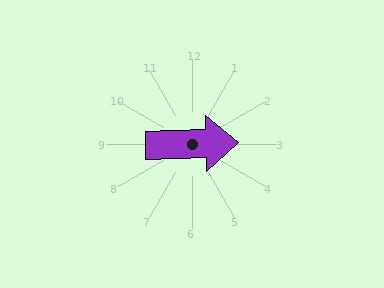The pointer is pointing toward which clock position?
Roughly 3 o'clock.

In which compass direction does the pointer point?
East.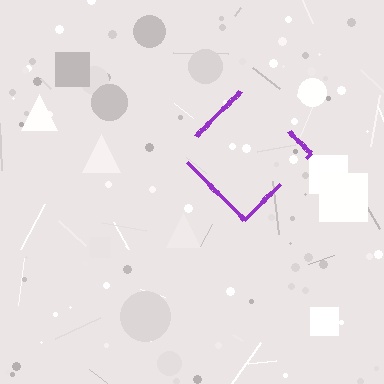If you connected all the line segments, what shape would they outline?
They would outline a diamond.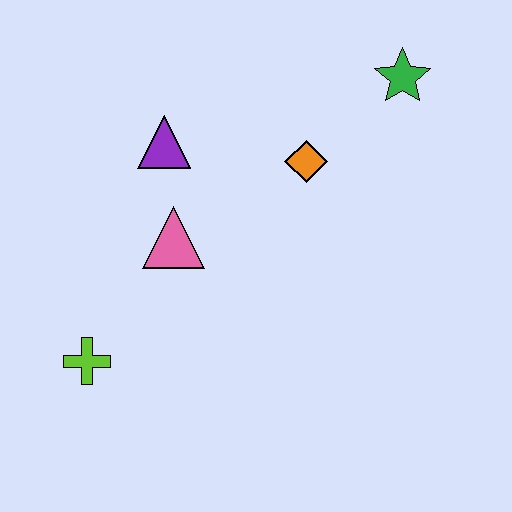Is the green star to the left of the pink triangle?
No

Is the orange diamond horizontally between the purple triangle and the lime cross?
No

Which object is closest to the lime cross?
The pink triangle is closest to the lime cross.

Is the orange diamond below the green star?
Yes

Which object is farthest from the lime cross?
The green star is farthest from the lime cross.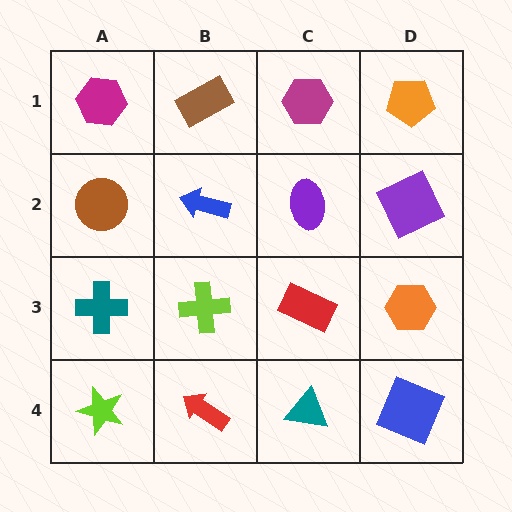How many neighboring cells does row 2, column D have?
3.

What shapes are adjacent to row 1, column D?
A purple square (row 2, column D), a magenta hexagon (row 1, column C).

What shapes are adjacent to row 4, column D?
An orange hexagon (row 3, column D), a teal triangle (row 4, column C).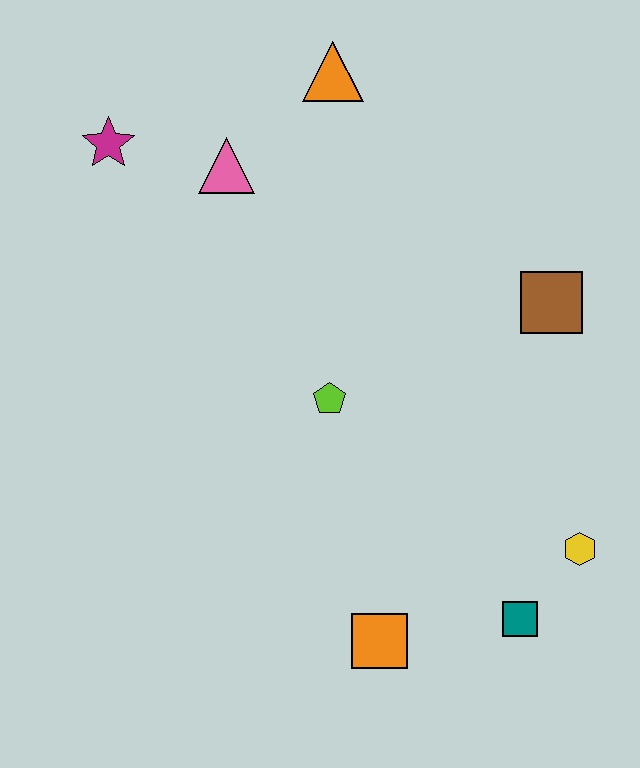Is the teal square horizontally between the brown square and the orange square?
Yes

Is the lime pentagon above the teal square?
Yes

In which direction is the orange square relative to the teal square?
The orange square is to the left of the teal square.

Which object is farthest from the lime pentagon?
The magenta star is farthest from the lime pentagon.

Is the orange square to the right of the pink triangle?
Yes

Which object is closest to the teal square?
The yellow hexagon is closest to the teal square.